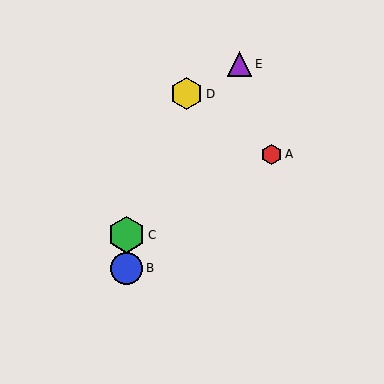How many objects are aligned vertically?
2 objects (B, C) are aligned vertically.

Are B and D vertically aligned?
No, B is at x≈126 and D is at x≈187.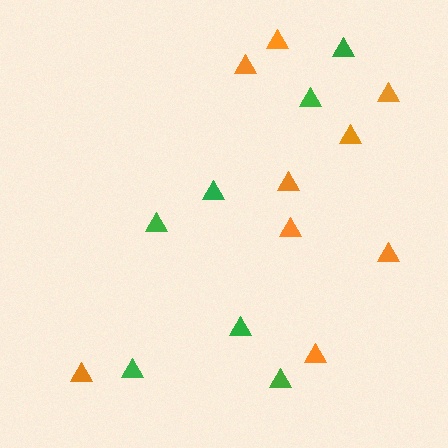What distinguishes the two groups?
There are 2 groups: one group of green triangles (7) and one group of orange triangles (9).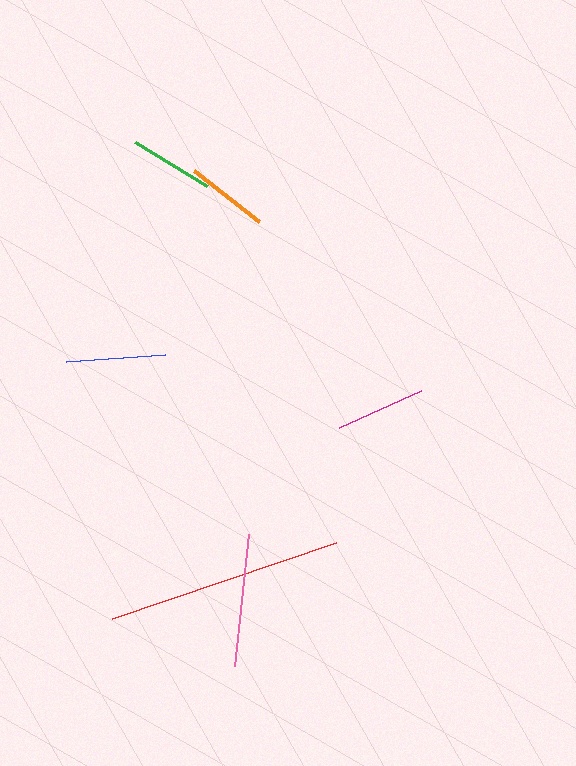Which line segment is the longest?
The red line is the longest at approximately 236 pixels.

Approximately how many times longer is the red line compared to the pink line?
The red line is approximately 1.8 times the length of the pink line.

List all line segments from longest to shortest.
From longest to shortest: red, pink, blue, magenta, green, orange.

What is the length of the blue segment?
The blue segment is approximately 99 pixels long.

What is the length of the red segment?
The red segment is approximately 236 pixels long.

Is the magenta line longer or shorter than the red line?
The red line is longer than the magenta line.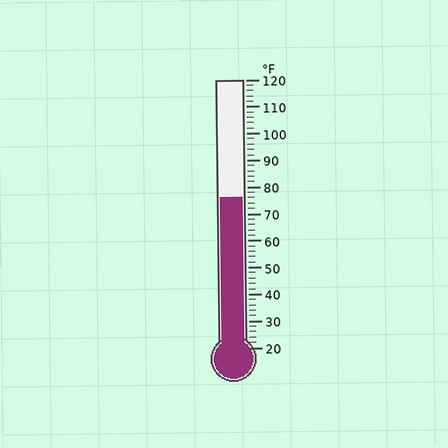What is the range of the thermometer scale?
The thermometer scale ranges from 20°F to 120°F.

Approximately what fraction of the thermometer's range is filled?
The thermometer is filled to approximately 55% of its range.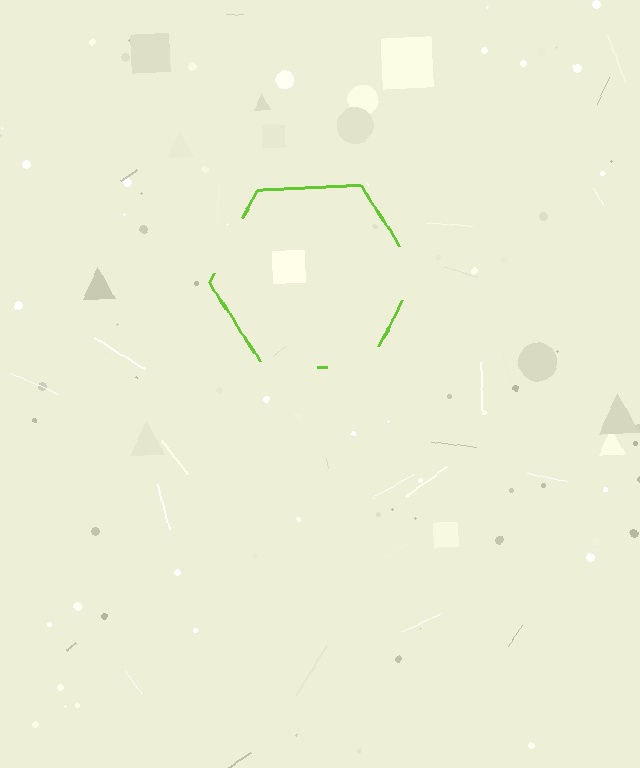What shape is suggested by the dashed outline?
The dashed outline suggests a hexagon.